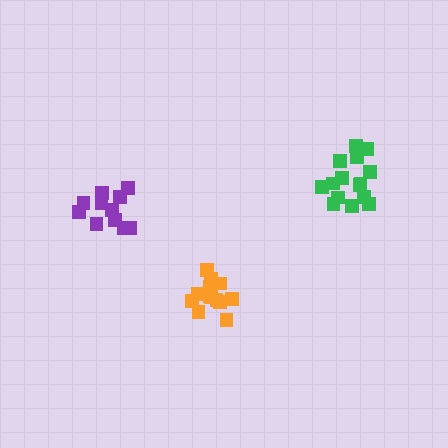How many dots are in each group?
Group 1: 11 dots, Group 2: 13 dots, Group 3: 15 dots (39 total).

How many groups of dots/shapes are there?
There are 3 groups.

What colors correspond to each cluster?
The clusters are colored: purple, orange, green.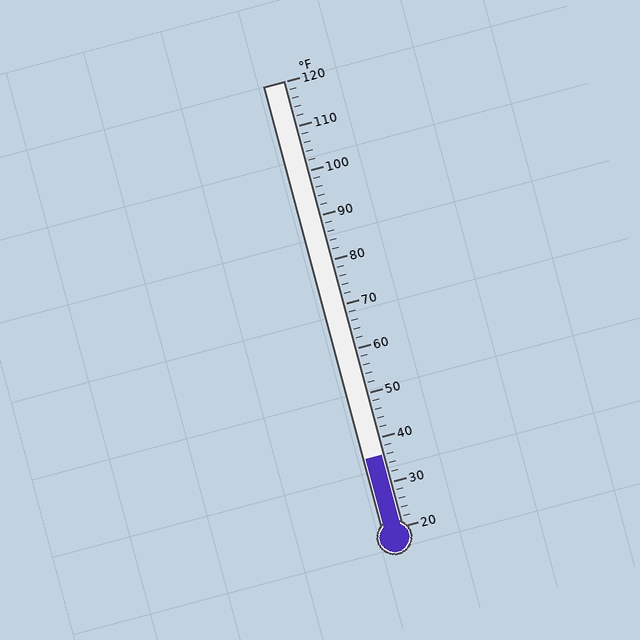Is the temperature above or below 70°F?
The temperature is below 70°F.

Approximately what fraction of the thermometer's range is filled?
The thermometer is filled to approximately 15% of its range.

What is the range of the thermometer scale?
The thermometer scale ranges from 20°F to 120°F.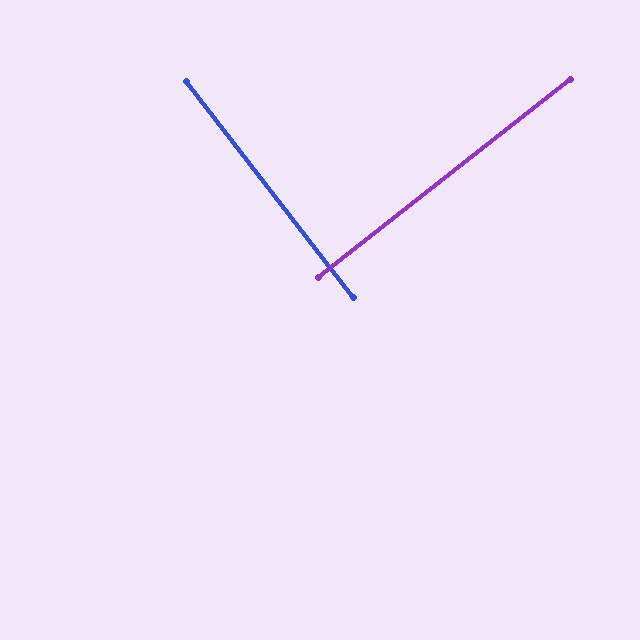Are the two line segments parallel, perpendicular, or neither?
Perpendicular — they meet at approximately 90°.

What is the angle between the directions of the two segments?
Approximately 90 degrees.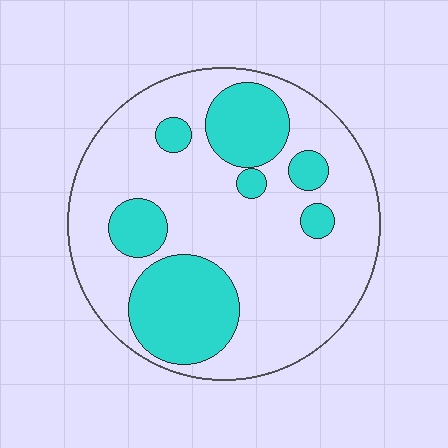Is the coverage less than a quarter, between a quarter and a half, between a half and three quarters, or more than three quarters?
Between a quarter and a half.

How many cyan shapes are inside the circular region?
7.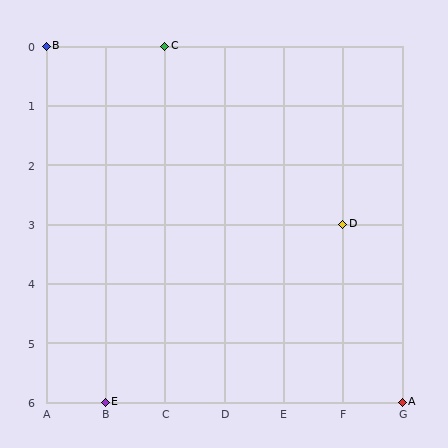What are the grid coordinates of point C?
Point C is at grid coordinates (C, 0).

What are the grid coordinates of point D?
Point D is at grid coordinates (F, 3).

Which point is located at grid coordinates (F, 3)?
Point D is at (F, 3).